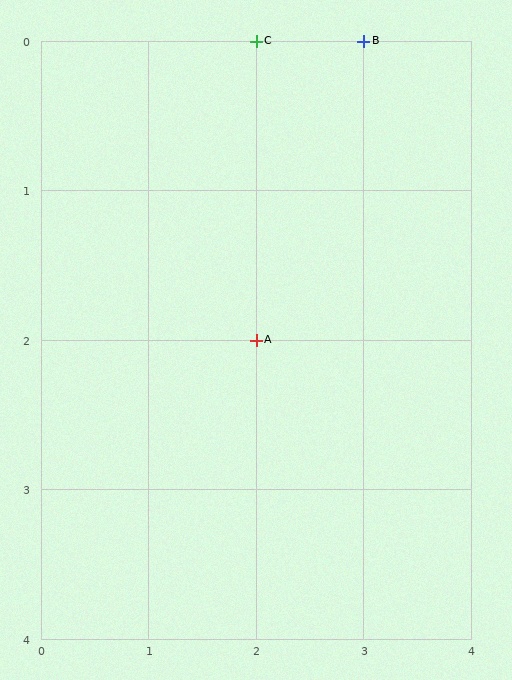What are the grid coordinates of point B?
Point B is at grid coordinates (3, 0).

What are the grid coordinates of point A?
Point A is at grid coordinates (2, 2).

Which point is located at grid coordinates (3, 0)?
Point B is at (3, 0).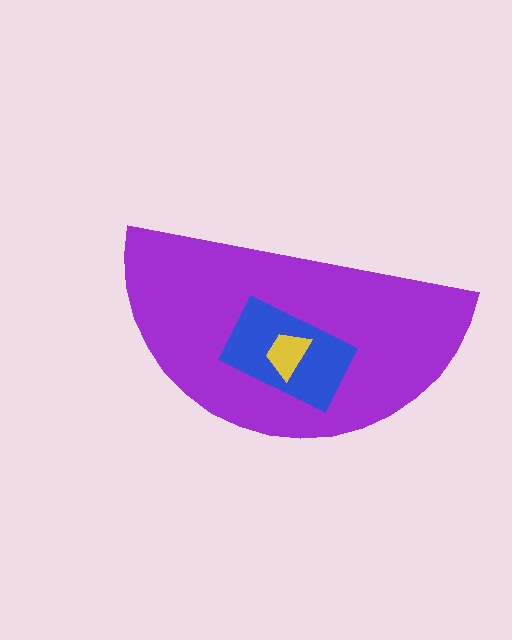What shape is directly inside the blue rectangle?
The yellow trapezoid.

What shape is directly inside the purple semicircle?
The blue rectangle.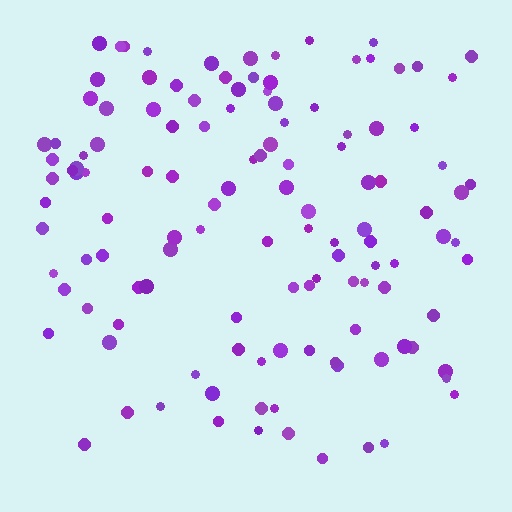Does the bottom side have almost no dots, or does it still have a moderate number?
Still a moderate number, just noticeably fewer than the top.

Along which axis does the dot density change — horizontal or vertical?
Vertical.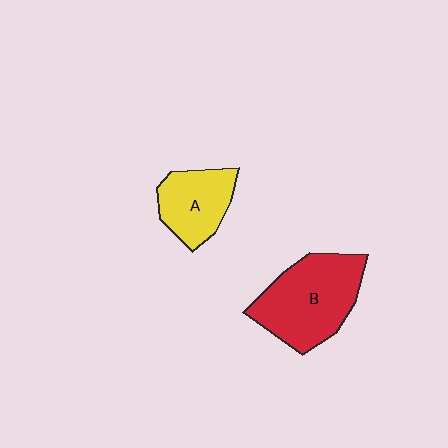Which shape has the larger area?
Shape B (red).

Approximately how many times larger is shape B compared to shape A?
Approximately 1.6 times.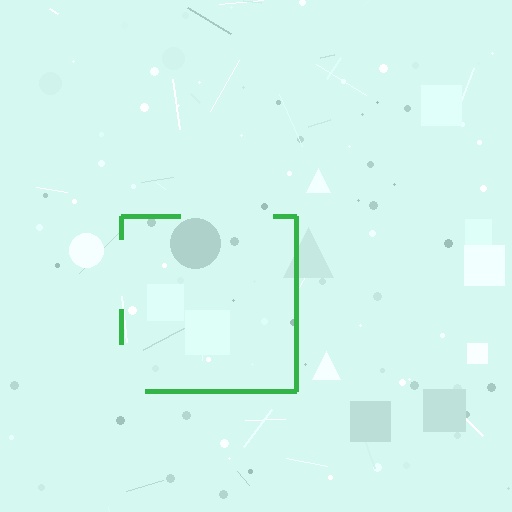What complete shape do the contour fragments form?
The contour fragments form a square.